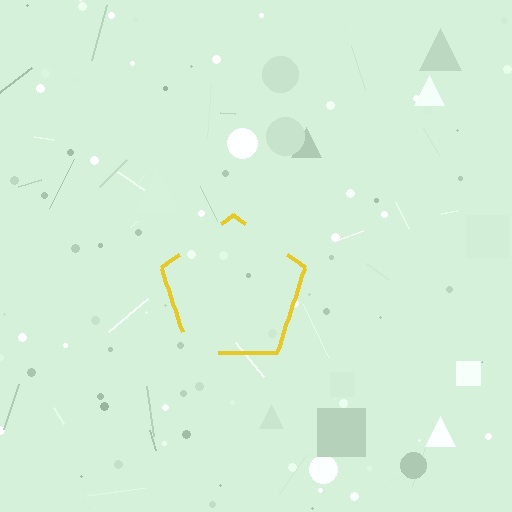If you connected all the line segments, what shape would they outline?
They would outline a pentagon.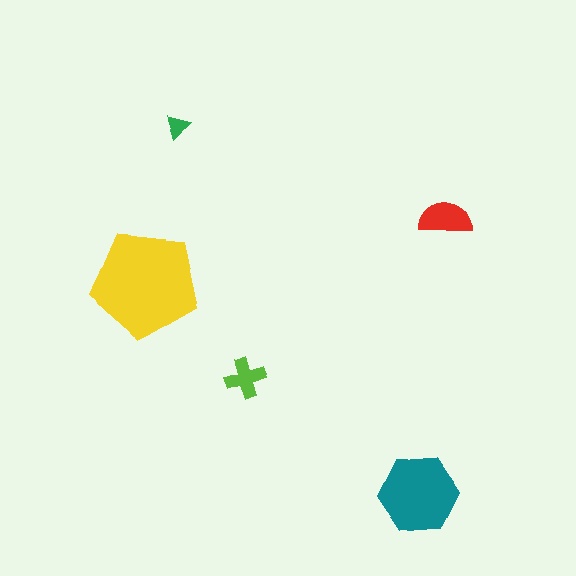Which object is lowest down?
The teal hexagon is bottommost.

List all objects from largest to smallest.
The yellow pentagon, the teal hexagon, the red semicircle, the lime cross, the green triangle.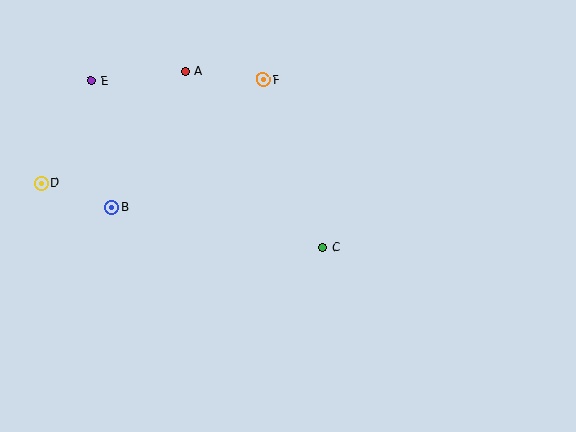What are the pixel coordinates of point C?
Point C is at (323, 247).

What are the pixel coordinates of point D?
Point D is at (41, 183).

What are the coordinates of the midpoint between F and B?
The midpoint between F and B is at (187, 144).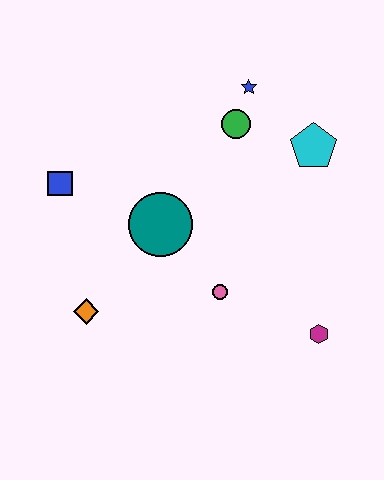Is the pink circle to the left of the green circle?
Yes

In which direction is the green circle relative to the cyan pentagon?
The green circle is to the left of the cyan pentagon.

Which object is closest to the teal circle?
The pink circle is closest to the teal circle.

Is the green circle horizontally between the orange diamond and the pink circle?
No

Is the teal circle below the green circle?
Yes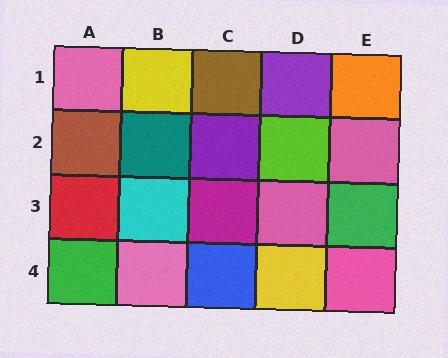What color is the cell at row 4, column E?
Pink.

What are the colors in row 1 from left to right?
Pink, yellow, brown, purple, orange.